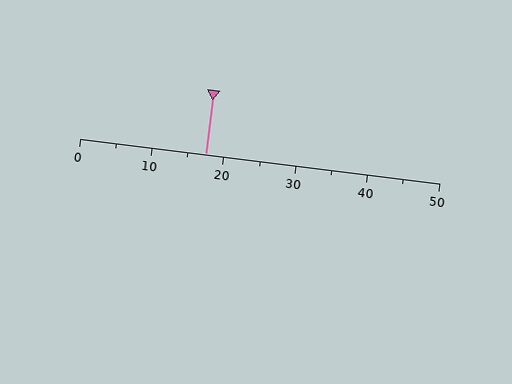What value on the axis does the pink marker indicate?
The marker indicates approximately 17.5.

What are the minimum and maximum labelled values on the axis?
The axis runs from 0 to 50.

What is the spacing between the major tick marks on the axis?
The major ticks are spaced 10 apart.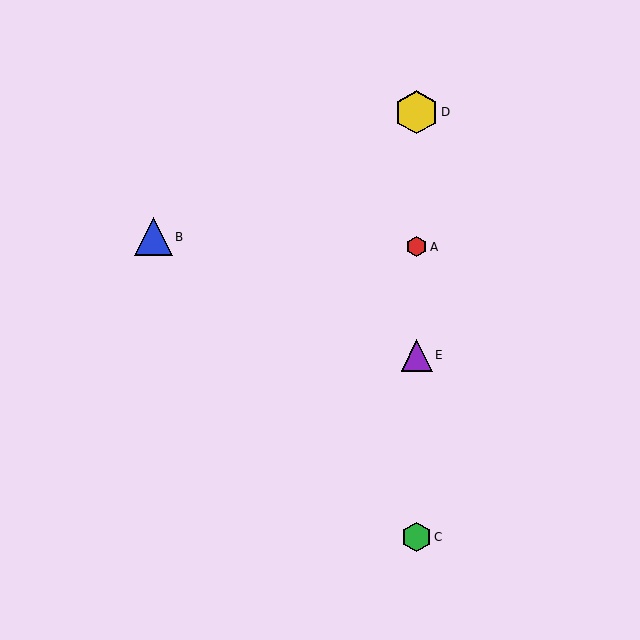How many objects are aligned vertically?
4 objects (A, C, D, E) are aligned vertically.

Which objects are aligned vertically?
Objects A, C, D, E are aligned vertically.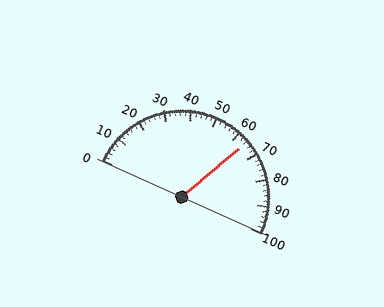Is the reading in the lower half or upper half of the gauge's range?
The reading is in the upper half of the range (0 to 100).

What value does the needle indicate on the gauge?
The needle indicates approximately 64.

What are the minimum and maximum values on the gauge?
The gauge ranges from 0 to 100.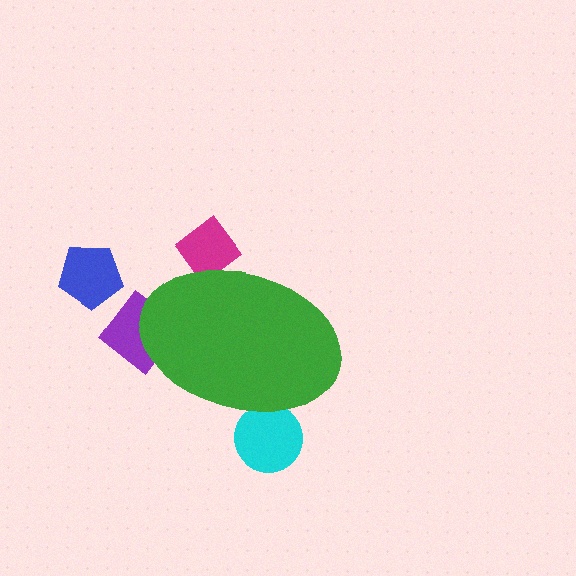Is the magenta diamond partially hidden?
Yes, the magenta diamond is partially hidden behind the green ellipse.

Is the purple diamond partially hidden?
Yes, the purple diamond is partially hidden behind the green ellipse.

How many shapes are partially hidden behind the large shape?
3 shapes are partially hidden.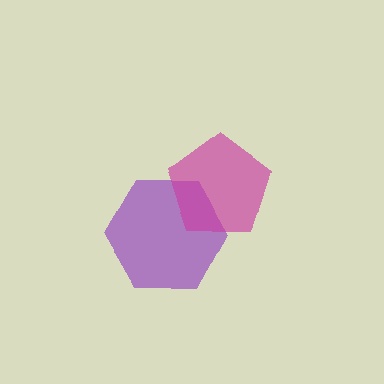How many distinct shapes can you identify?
There are 2 distinct shapes: a purple hexagon, a magenta pentagon.